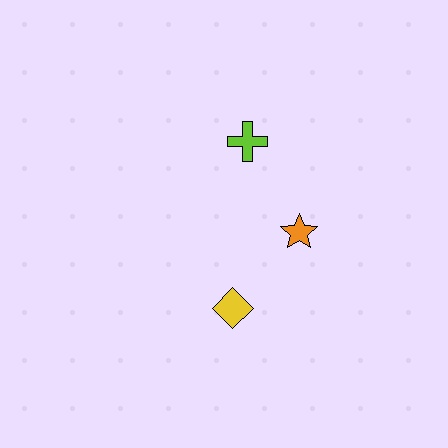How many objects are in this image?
There are 3 objects.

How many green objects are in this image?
There are no green objects.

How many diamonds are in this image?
There is 1 diamond.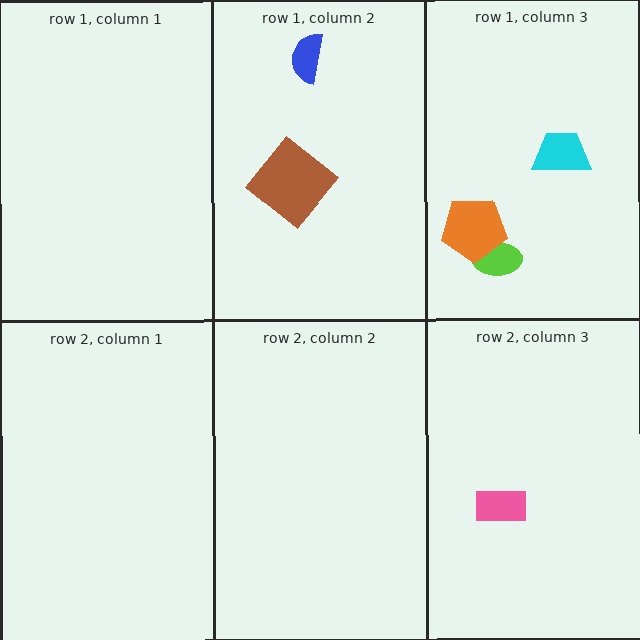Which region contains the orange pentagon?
The row 1, column 3 region.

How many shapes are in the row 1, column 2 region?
2.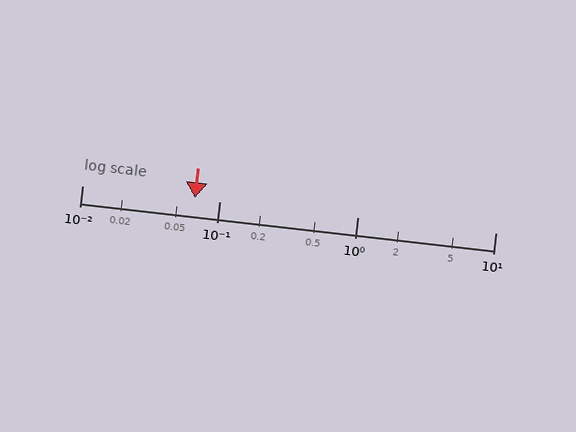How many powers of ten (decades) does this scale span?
The scale spans 3 decades, from 0.01 to 10.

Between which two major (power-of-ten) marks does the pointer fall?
The pointer is between 0.01 and 0.1.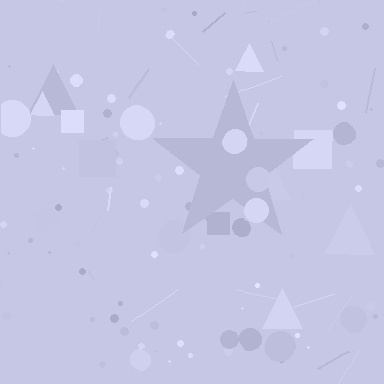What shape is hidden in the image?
A star is hidden in the image.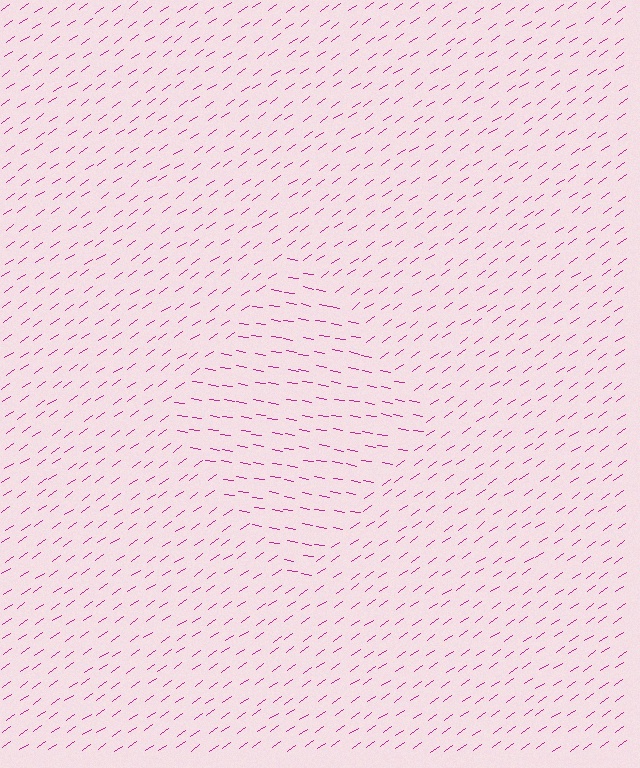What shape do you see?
I see a diamond.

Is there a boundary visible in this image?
Yes, there is a texture boundary formed by a change in line orientation.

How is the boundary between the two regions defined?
The boundary is defined purely by a change in line orientation (approximately 45 degrees difference). All lines are the same color and thickness.